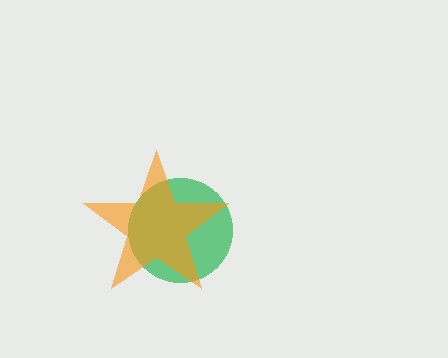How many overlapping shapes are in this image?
There are 2 overlapping shapes in the image.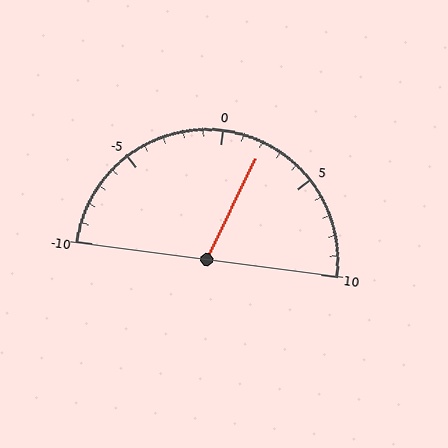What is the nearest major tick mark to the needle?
The nearest major tick mark is 0.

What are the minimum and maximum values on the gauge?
The gauge ranges from -10 to 10.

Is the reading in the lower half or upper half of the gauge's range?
The reading is in the upper half of the range (-10 to 10).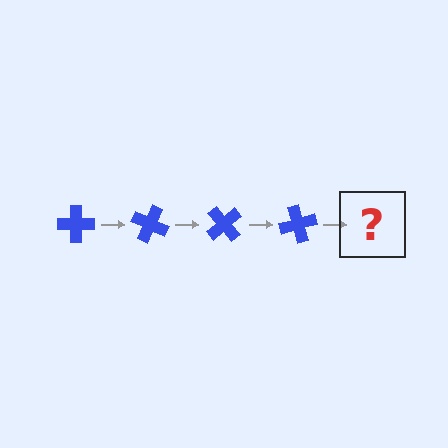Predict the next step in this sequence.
The next step is a blue cross rotated 100 degrees.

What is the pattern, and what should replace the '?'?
The pattern is that the cross rotates 25 degrees each step. The '?' should be a blue cross rotated 100 degrees.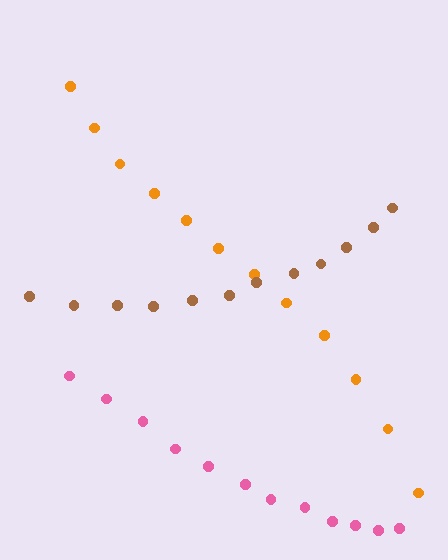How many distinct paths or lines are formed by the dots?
There are 3 distinct paths.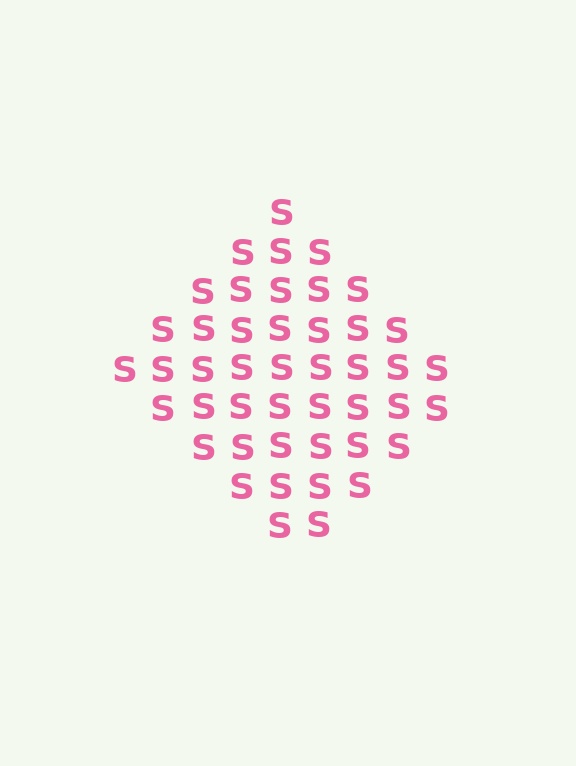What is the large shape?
The large shape is a diamond.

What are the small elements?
The small elements are letter S's.